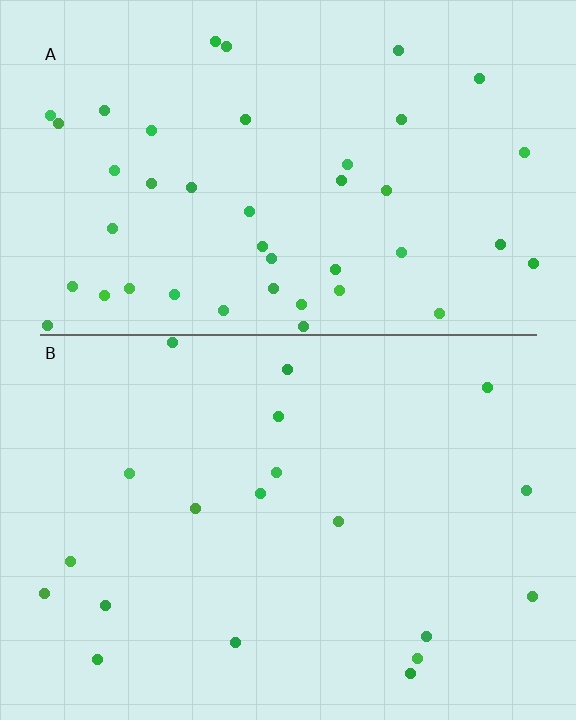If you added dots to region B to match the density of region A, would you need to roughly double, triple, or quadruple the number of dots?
Approximately double.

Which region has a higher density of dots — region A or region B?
A (the top).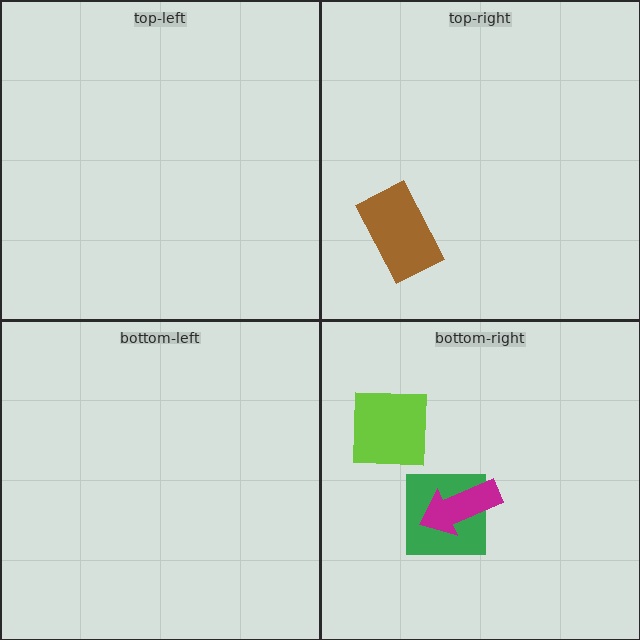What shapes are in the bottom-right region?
The green square, the magenta arrow, the lime square.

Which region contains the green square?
The bottom-right region.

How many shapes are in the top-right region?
1.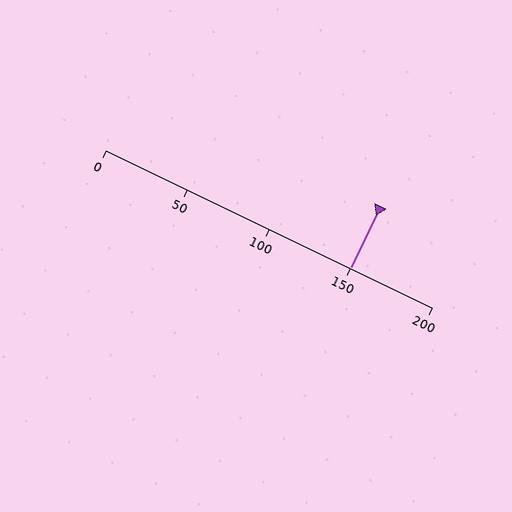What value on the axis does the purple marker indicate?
The marker indicates approximately 150.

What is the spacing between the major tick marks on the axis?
The major ticks are spaced 50 apart.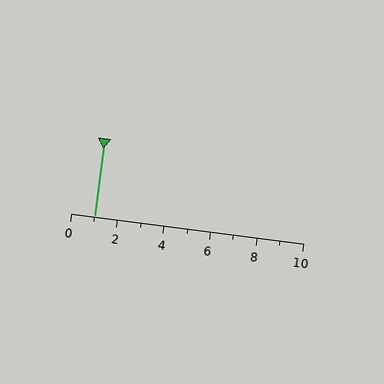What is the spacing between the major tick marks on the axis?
The major ticks are spaced 2 apart.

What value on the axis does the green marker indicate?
The marker indicates approximately 1.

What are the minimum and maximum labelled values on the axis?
The axis runs from 0 to 10.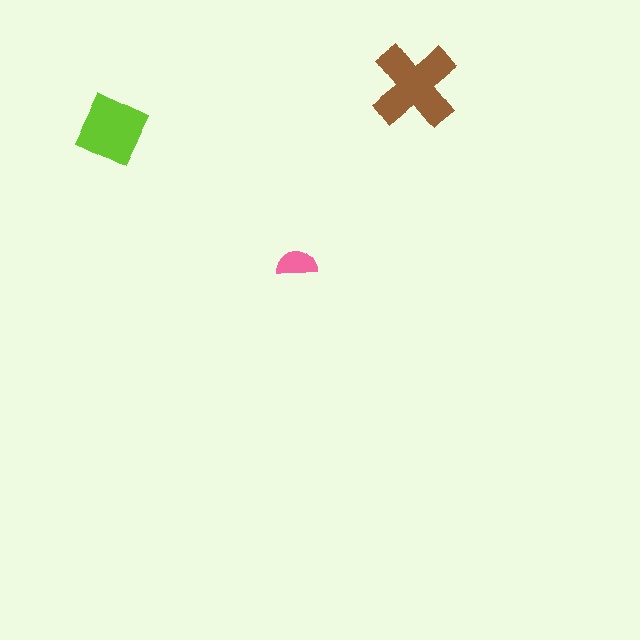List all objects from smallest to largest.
The pink semicircle, the lime diamond, the brown cross.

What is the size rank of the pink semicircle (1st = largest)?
3rd.